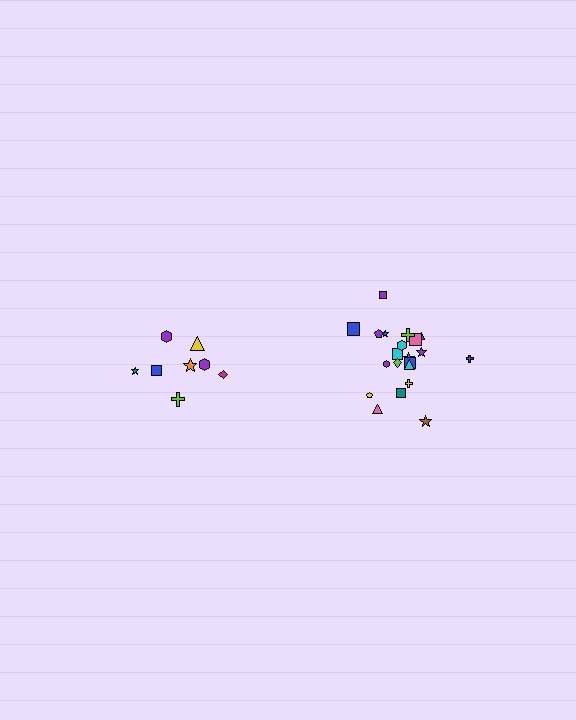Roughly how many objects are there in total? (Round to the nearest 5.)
Roughly 30 objects in total.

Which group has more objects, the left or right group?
The right group.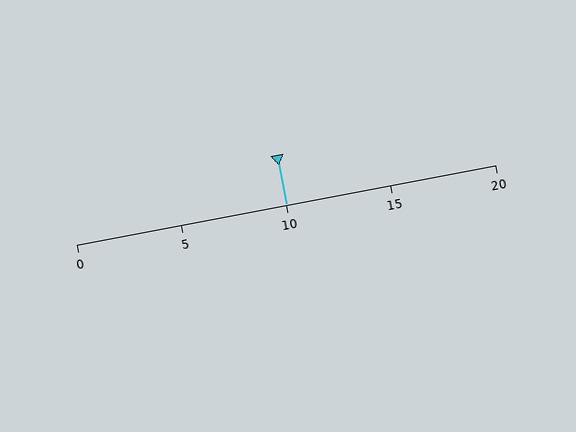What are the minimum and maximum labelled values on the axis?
The axis runs from 0 to 20.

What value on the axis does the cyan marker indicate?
The marker indicates approximately 10.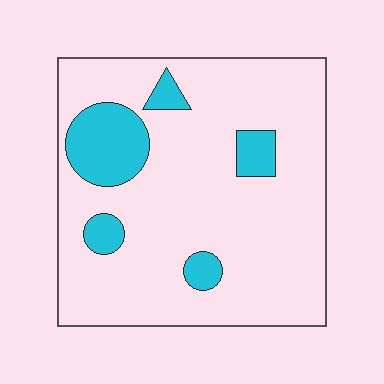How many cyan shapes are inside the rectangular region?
5.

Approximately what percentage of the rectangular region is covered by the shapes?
Approximately 15%.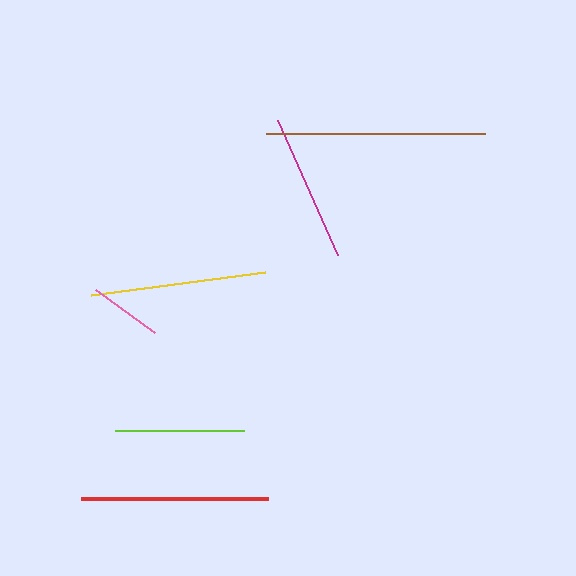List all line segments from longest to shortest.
From longest to shortest: brown, red, yellow, magenta, lime, pink.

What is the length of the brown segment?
The brown segment is approximately 219 pixels long.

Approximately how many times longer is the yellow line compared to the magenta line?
The yellow line is approximately 1.2 times the length of the magenta line.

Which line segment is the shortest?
The pink line is the shortest at approximately 73 pixels.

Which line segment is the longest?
The brown line is the longest at approximately 219 pixels.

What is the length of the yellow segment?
The yellow segment is approximately 176 pixels long.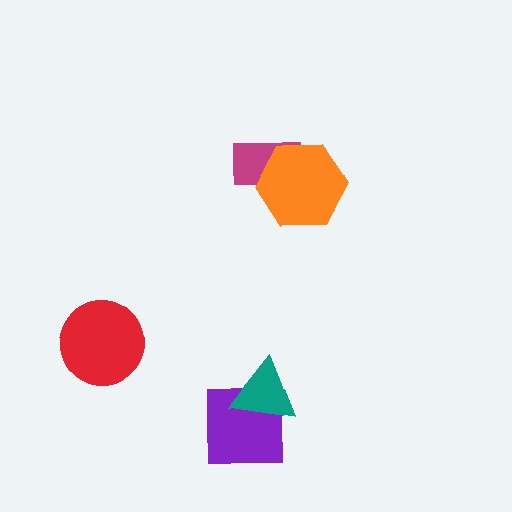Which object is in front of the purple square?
The teal triangle is in front of the purple square.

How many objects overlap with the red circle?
0 objects overlap with the red circle.